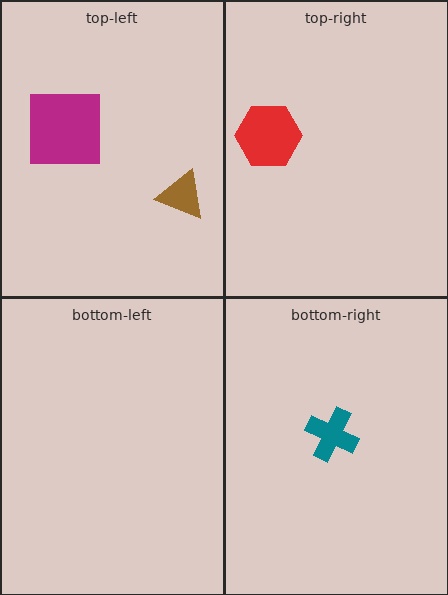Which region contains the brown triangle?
The top-left region.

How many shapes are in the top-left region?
2.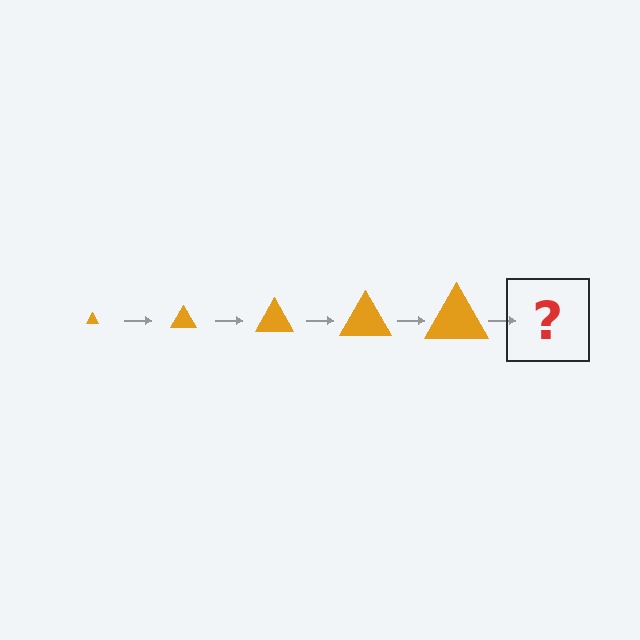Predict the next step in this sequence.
The next step is an orange triangle, larger than the previous one.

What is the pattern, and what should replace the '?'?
The pattern is that the triangle gets progressively larger each step. The '?' should be an orange triangle, larger than the previous one.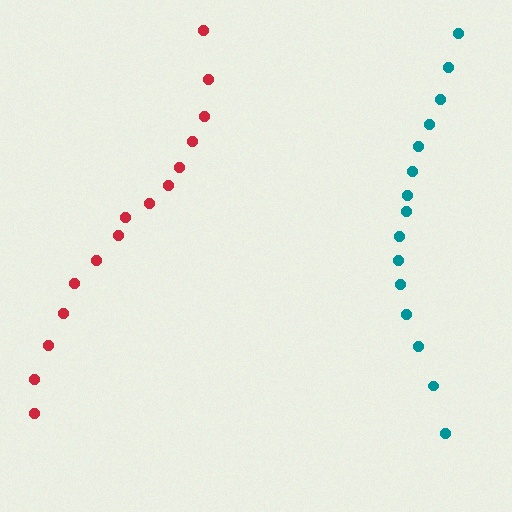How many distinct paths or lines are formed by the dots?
There are 2 distinct paths.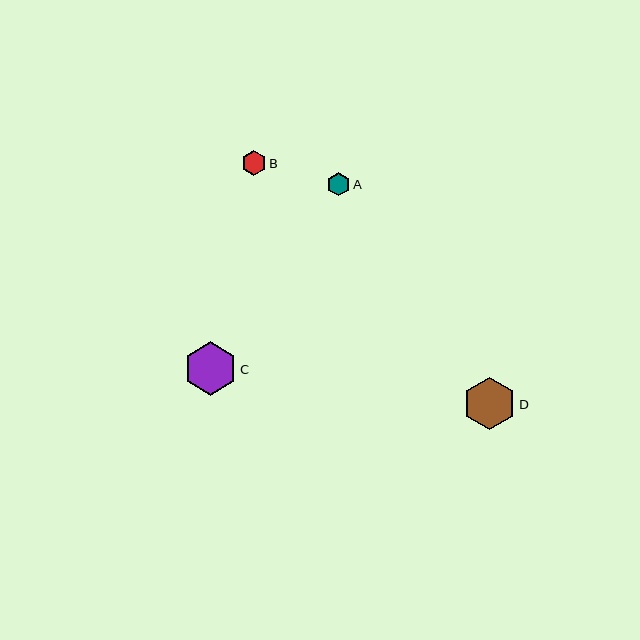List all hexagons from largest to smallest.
From largest to smallest: C, D, B, A.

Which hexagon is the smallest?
Hexagon A is the smallest with a size of approximately 23 pixels.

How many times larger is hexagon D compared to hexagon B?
Hexagon D is approximately 2.1 times the size of hexagon B.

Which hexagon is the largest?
Hexagon C is the largest with a size of approximately 54 pixels.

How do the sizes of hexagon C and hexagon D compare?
Hexagon C and hexagon D are approximately the same size.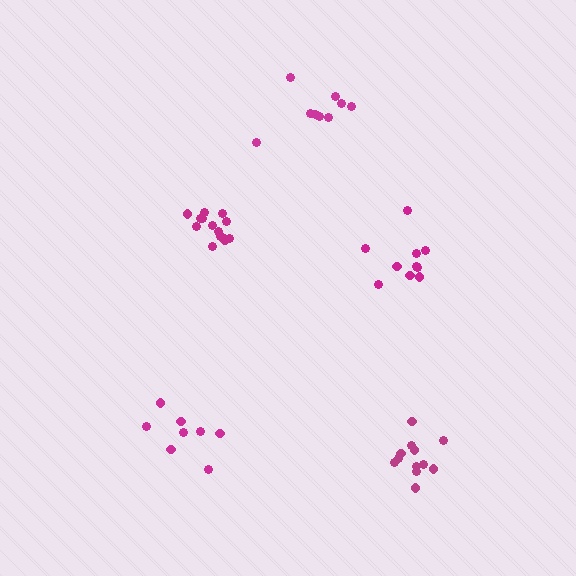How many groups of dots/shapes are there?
There are 5 groups.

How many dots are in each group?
Group 1: 14 dots, Group 2: 10 dots, Group 3: 12 dots, Group 4: 8 dots, Group 5: 9 dots (53 total).